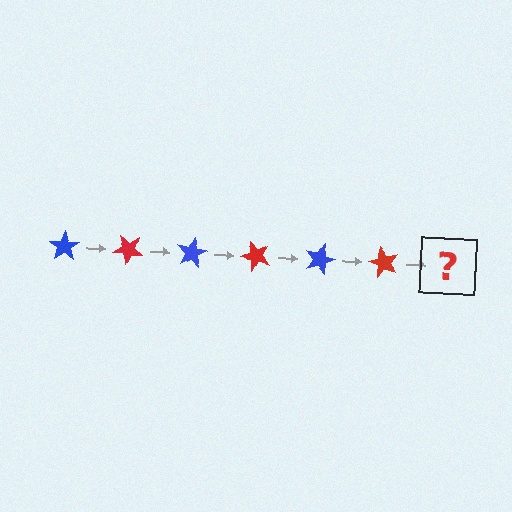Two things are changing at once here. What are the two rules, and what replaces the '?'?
The two rules are that it rotates 40 degrees each step and the color cycles through blue and red. The '?' should be a blue star, rotated 240 degrees from the start.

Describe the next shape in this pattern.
It should be a blue star, rotated 240 degrees from the start.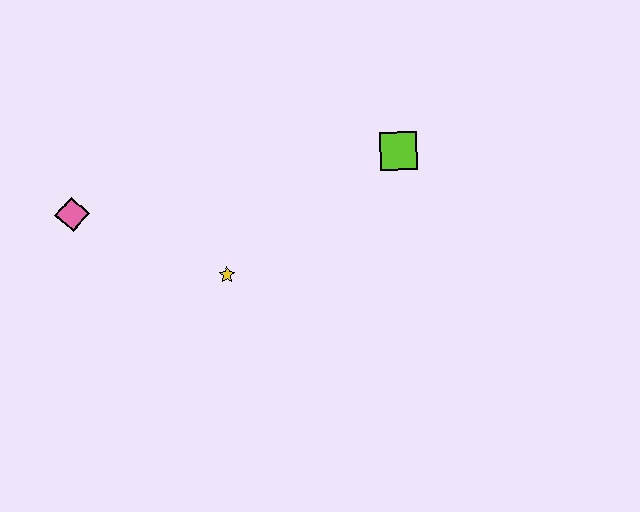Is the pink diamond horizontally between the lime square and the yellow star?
No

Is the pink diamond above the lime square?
No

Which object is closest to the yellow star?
The pink diamond is closest to the yellow star.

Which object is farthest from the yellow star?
The lime square is farthest from the yellow star.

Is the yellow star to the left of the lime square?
Yes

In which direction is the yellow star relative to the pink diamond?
The yellow star is to the right of the pink diamond.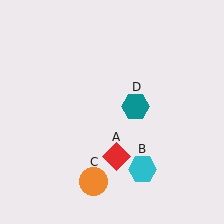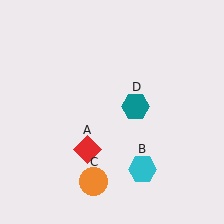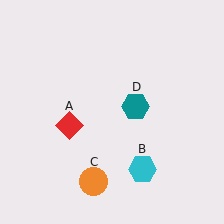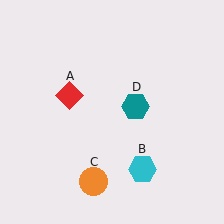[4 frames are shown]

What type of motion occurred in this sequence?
The red diamond (object A) rotated clockwise around the center of the scene.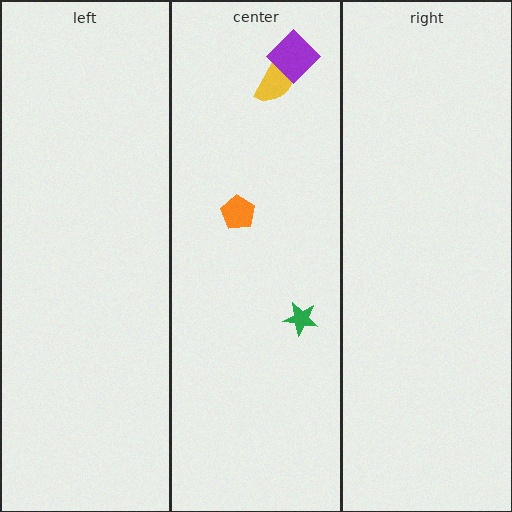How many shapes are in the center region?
4.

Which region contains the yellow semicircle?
The center region.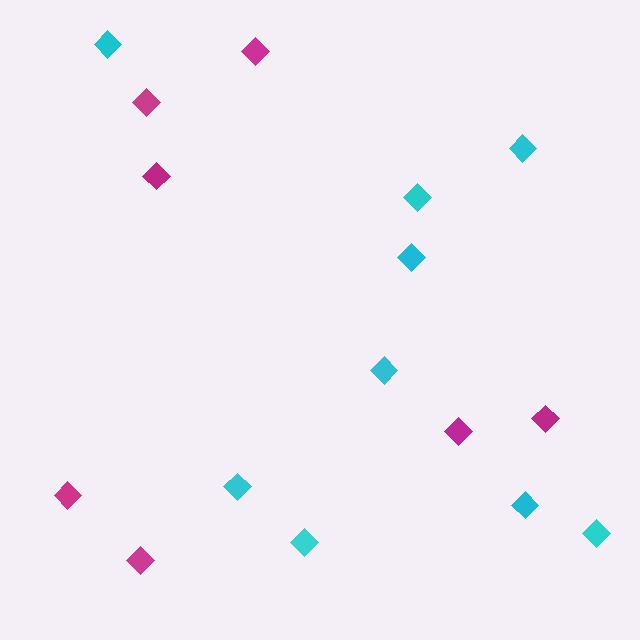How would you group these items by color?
There are 2 groups: one group of magenta diamonds (7) and one group of cyan diamonds (9).